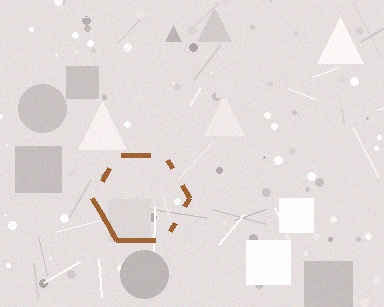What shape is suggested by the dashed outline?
The dashed outline suggests a hexagon.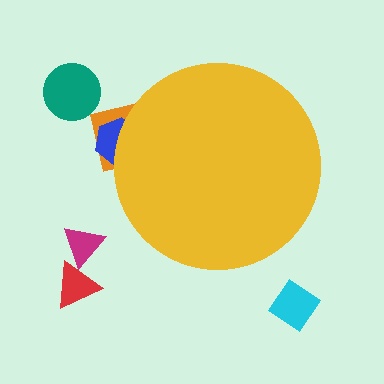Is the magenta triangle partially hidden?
No, the magenta triangle is fully visible.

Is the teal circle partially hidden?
No, the teal circle is fully visible.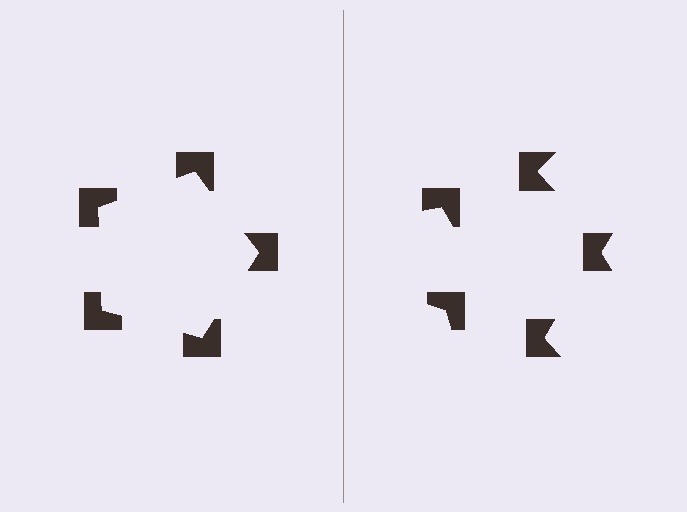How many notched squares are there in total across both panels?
10 — 5 on each side.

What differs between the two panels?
The notched squares are positioned identically on both sides; only the wedge orientations differ. On the left they align to a pentagon; on the right they are misaligned.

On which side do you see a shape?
An illusory pentagon appears on the left side. On the right side the wedge cuts are rotated, so no coherent shape forms.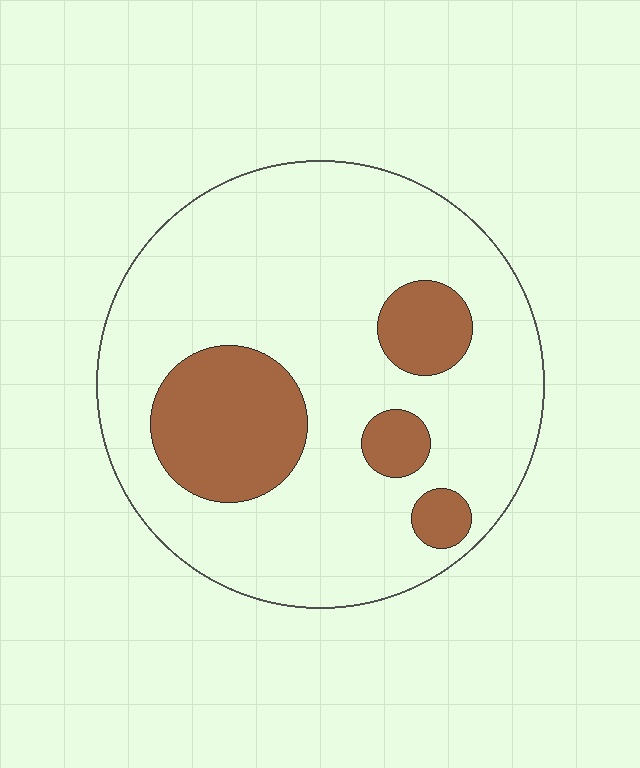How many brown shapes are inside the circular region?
4.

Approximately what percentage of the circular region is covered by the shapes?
Approximately 20%.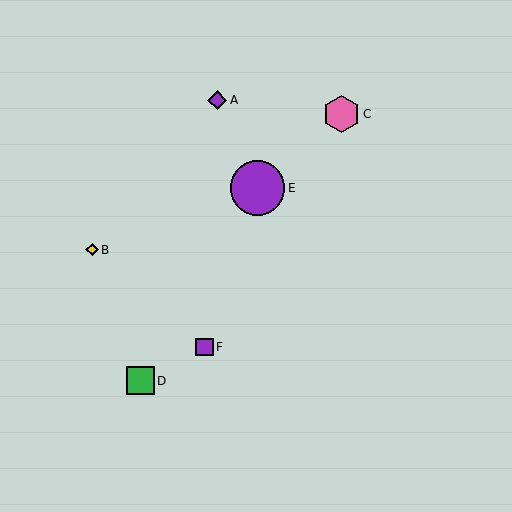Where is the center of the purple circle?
The center of the purple circle is at (257, 188).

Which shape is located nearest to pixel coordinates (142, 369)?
The green square (labeled D) at (140, 381) is nearest to that location.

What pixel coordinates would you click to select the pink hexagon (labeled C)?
Click at (342, 114) to select the pink hexagon C.